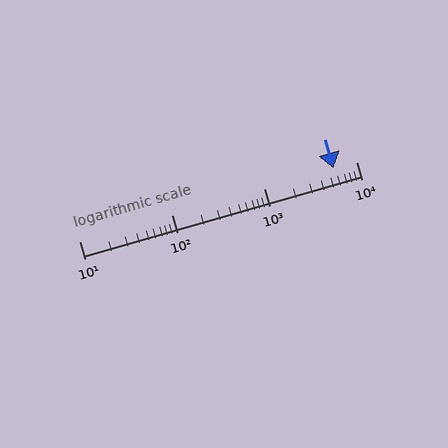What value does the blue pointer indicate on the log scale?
The pointer indicates approximately 5700.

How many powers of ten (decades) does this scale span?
The scale spans 3 decades, from 10 to 10000.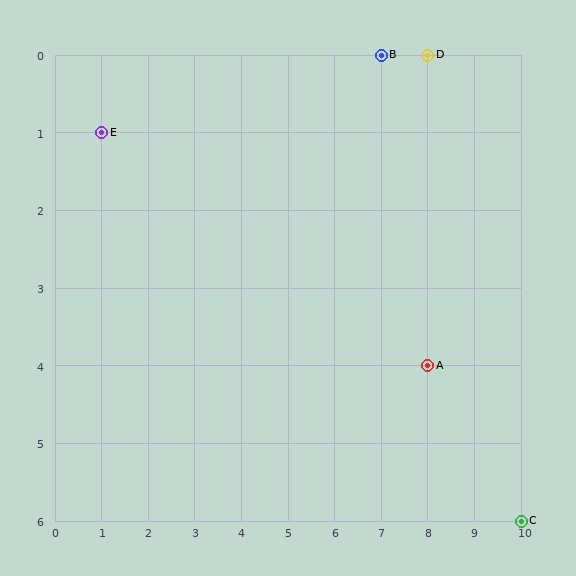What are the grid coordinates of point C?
Point C is at grid coordinates (10, 6).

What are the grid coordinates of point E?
Point E is at grid coordinates (1, 1).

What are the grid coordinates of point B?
Point B is at grid coordinates (7, 0).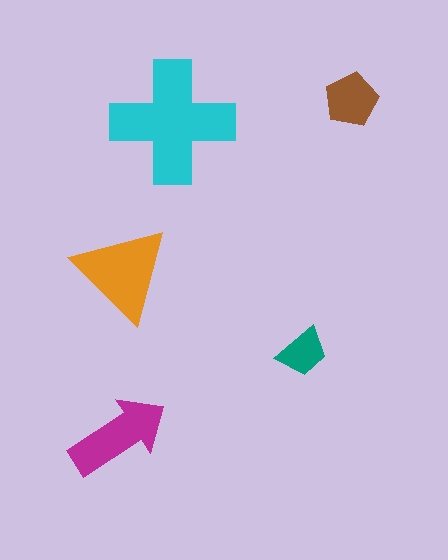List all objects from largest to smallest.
The cyan cross, the orange triangle, the magenta arrow, the brown pentagon, the teal trapezoid.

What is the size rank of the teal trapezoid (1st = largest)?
5th.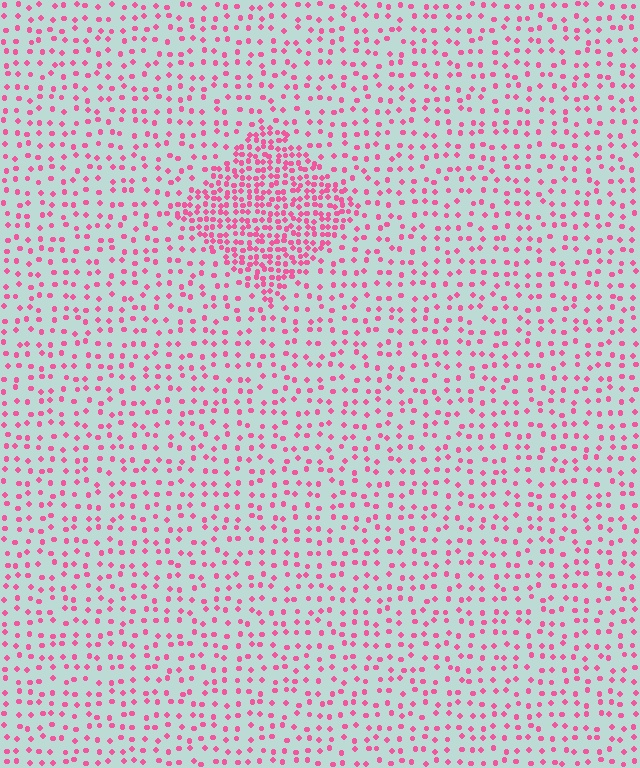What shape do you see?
I see a diamond.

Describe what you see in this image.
The image contains small pink elements arranged at two different densities. A diamond-shaped region is visible where the elements are more densely packed than the surrounding area.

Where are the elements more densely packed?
The elements are more densely packed inside the diamond boundary.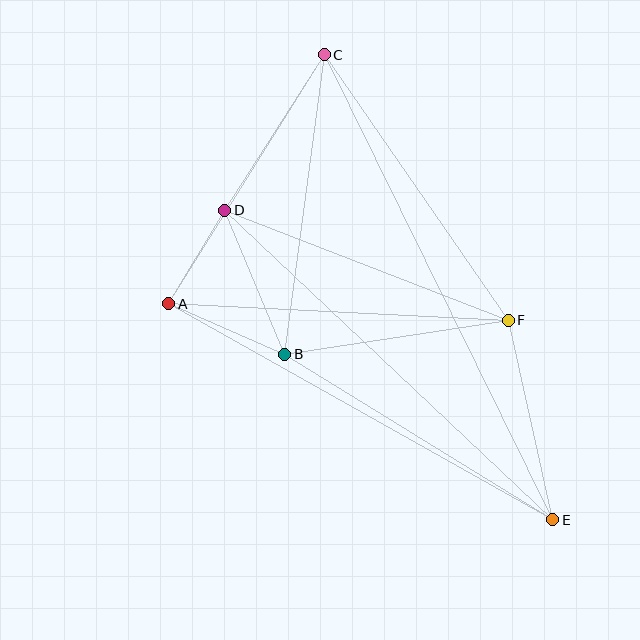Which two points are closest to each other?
Points A and D are closest to each other.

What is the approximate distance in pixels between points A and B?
The distance between A and B is approximately 127 pixels.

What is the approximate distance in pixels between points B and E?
The distance between B and E is approximately 315 pixels.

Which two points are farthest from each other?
Points C and E are farthest from each other.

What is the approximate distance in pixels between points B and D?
The distance between B and D is approximately 156 pixels.